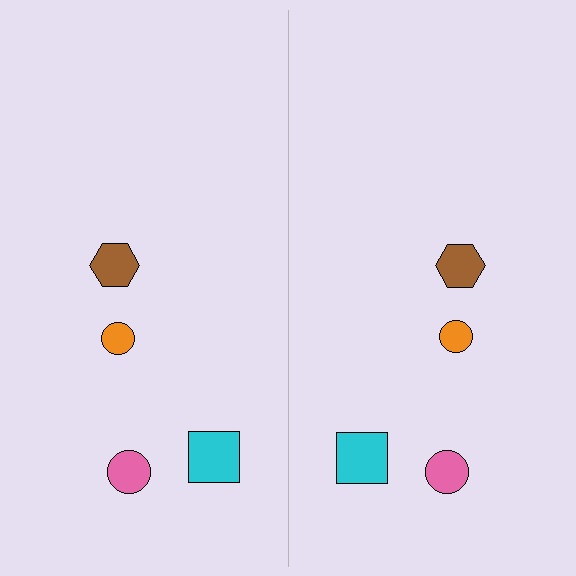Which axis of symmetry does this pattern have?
The pattern has a vertical axis of symmetry running through the center of the image.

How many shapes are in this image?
There are 8 shapes in this image.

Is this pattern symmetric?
Yes, this pattern has bilateral (reflection) symmetry.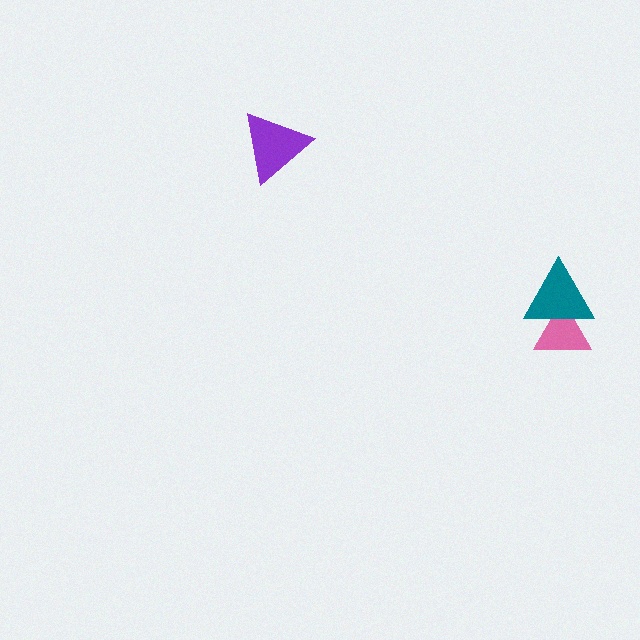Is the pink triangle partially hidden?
Yes, it is partially covered by another shape.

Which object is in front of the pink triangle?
The teal triangle is in front of the pink triangle.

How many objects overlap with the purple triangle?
0 objects overlap with the purple triangle.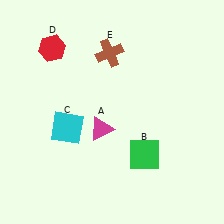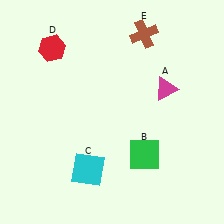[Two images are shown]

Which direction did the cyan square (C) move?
The cyan square (C) moved down.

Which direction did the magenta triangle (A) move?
The magenta triangle (A) moved right.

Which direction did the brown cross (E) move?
The brown cross (E) moved right.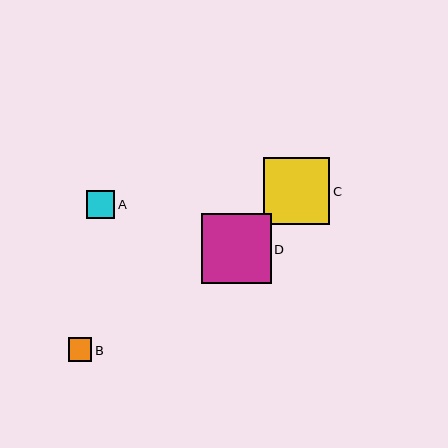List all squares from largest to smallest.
From largest to smallest: D, C, A, B.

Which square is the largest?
Square D is the largest with a size of approximately 70 pixels.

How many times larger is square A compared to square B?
Square A is approximately 1.2 times the size of square B.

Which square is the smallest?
Square B is the smallest with a size of approximately 23 pixels.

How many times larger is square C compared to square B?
Square C is approximately 2.9 times the size of square B.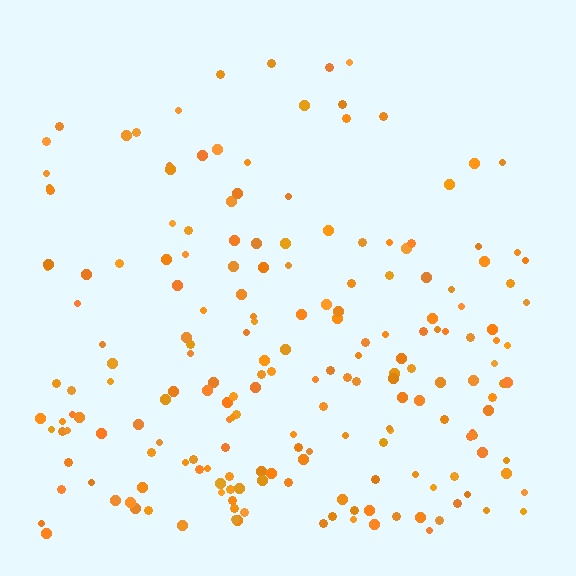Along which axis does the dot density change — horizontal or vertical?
Vertical.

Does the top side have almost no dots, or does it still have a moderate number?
Still a moderate number, just noticeably fewer than the bottom.